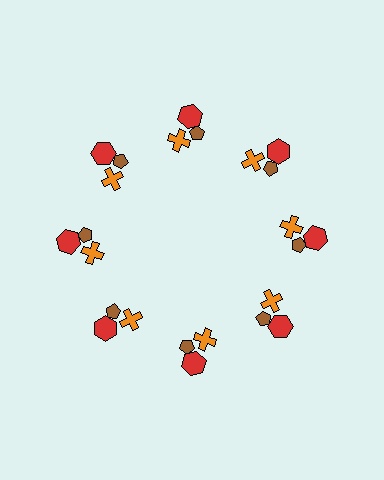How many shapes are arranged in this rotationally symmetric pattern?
There are 24 shapes, arranged in 8 groups of 3.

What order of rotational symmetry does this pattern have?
This pattern has 8-fold rotational symmetry.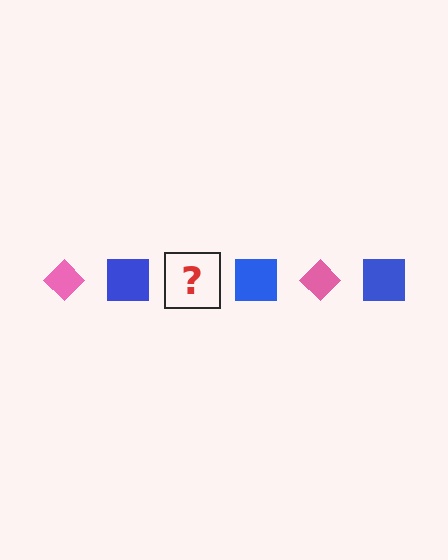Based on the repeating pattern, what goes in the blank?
The blank should be a pink diamond.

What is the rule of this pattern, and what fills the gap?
The rule is that the pattern alternates between pink diamond and blue square. The gap should be filled with a pink diamond.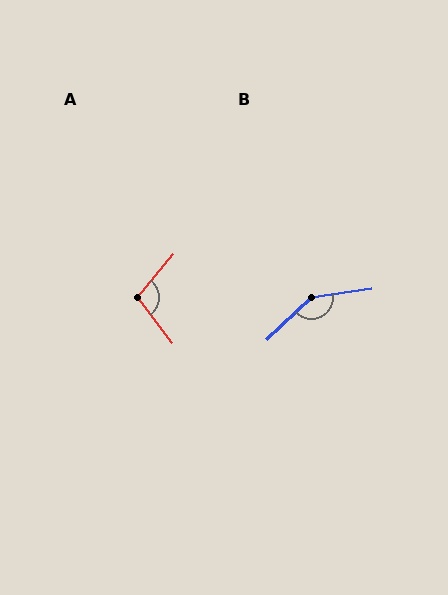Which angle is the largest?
B, at approximately 145 degrees.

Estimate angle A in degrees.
Approximately 103 degrees.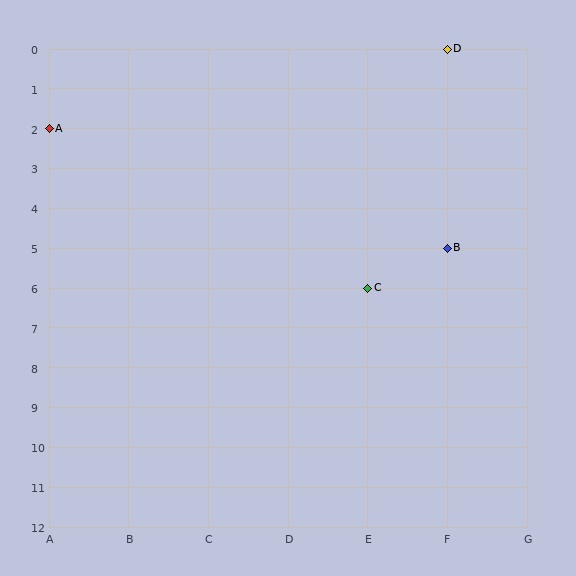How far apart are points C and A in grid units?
Points C and A are 4 columns and 4 rows apart (about 5.7 grid units diagonally).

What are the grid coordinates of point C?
Point C is at grid coordinates (E, 6).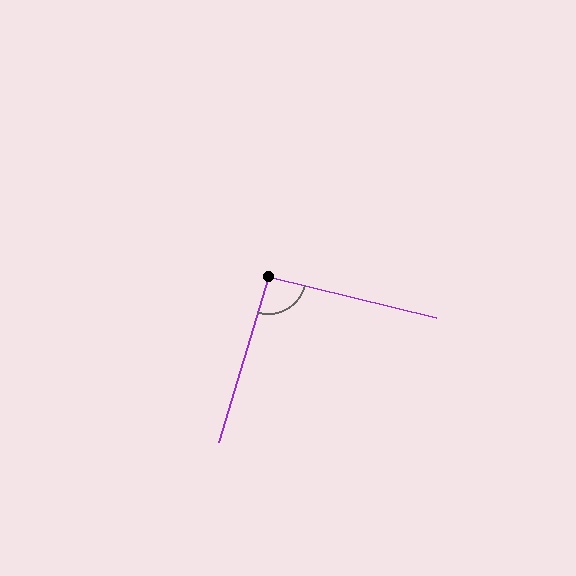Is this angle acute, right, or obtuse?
It is approximately a right angle.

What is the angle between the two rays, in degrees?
Approximately 93 degrees.